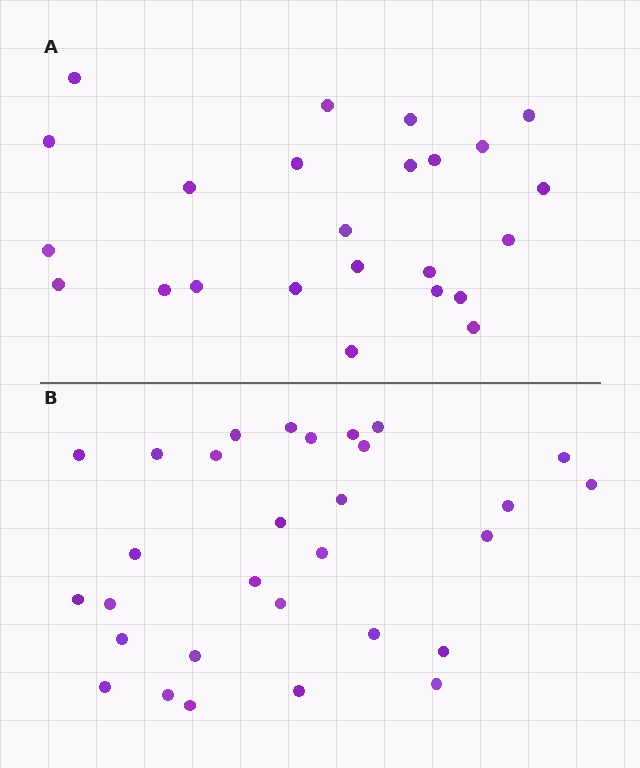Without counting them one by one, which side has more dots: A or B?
Region B (the bottom region) has more dots.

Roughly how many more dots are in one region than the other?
Region B has about 6 more dots than region A.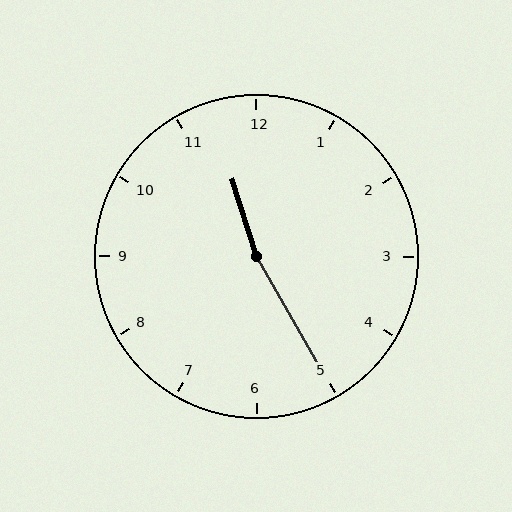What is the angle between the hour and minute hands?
Approximately 168 degrees.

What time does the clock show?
11:25.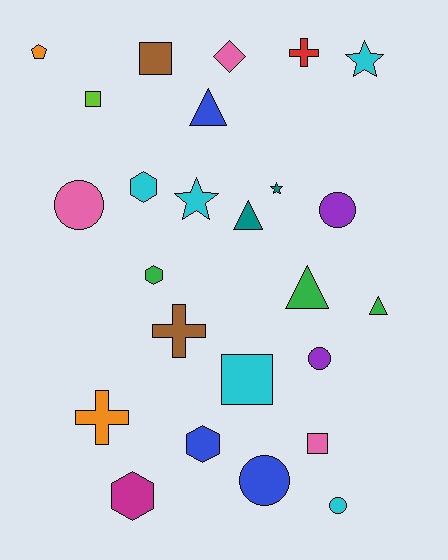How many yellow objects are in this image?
There are no yellow objects.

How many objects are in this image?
There are 25 objects.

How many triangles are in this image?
There are 4 triangles.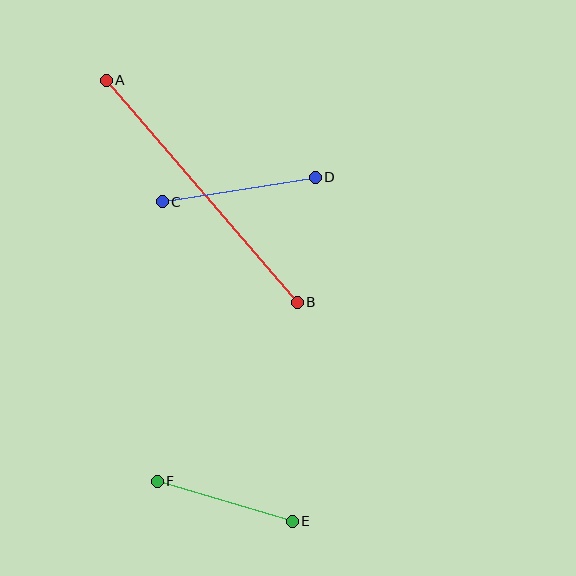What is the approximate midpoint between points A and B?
The midpoint is at approximately (202, 191) pixels.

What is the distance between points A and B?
The distance is approximately 293 pixels.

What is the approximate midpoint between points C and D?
The midpoint is at approximately (239, 190) pixels.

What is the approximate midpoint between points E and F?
The midpoint is at approximately (225, 501) pixels.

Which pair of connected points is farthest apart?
Points A and B are farthest apart.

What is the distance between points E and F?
The distance is approximately 141 pixels.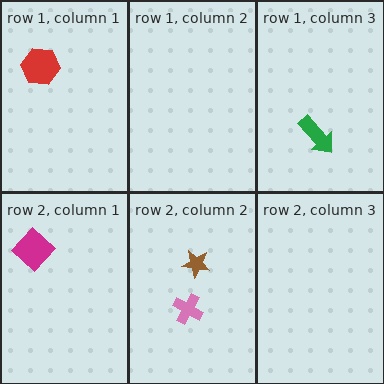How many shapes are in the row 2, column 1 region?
1.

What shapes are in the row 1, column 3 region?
The green arrow.